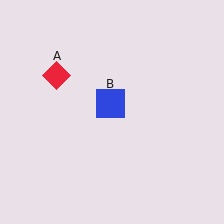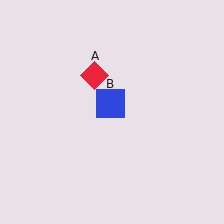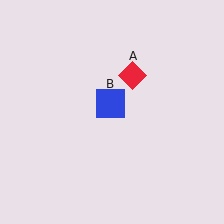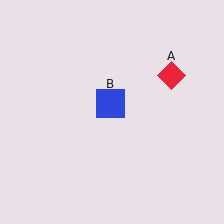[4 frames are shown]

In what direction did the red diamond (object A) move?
The red diamond (object A) moved right.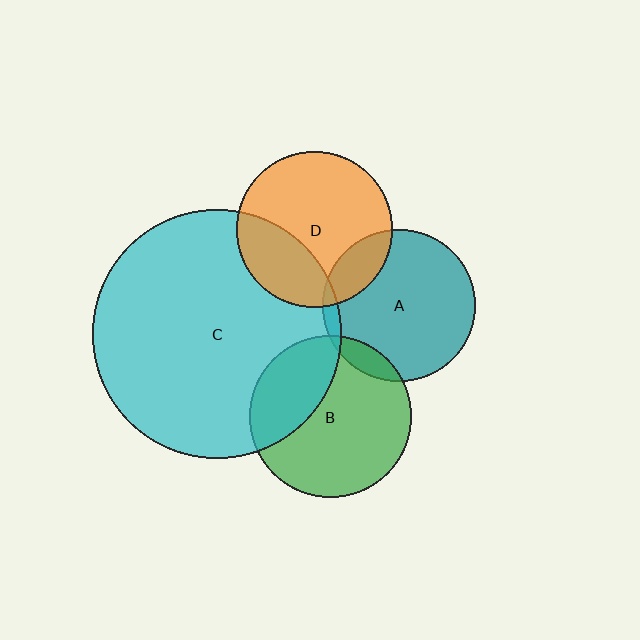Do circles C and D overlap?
Yes.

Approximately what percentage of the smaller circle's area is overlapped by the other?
Approximately 30%.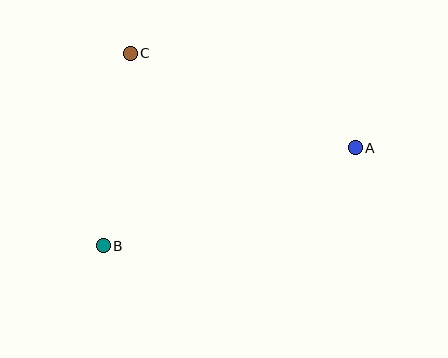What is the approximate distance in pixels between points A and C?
The distance between A and C is approximately 244 pixels.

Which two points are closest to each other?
Points B and C are closest to each other.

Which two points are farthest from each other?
Points A and B are farthest from each other.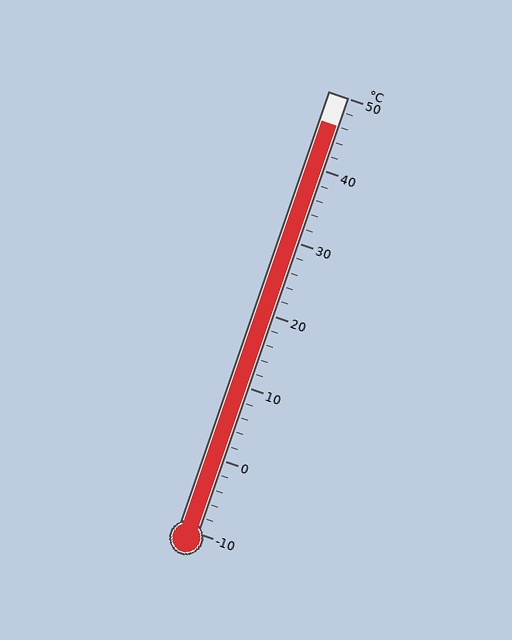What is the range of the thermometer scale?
The thermometer scale ranges from -10°C to 50°C.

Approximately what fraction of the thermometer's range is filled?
The thermometer is filled to approximately 95% of its range.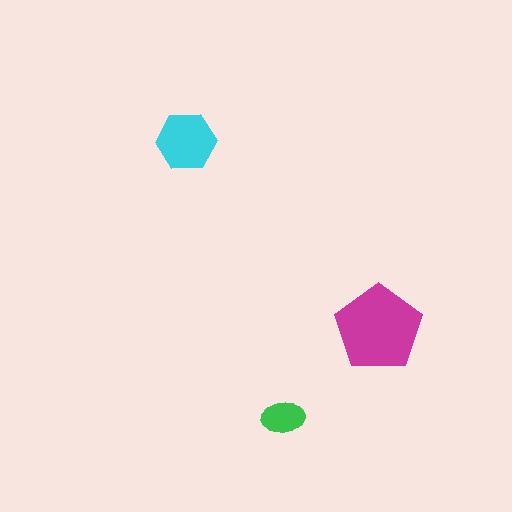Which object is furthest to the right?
The magenta pentagon is rightmost.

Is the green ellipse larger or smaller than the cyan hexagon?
Smaller.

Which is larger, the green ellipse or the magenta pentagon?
The magenta pentagon.